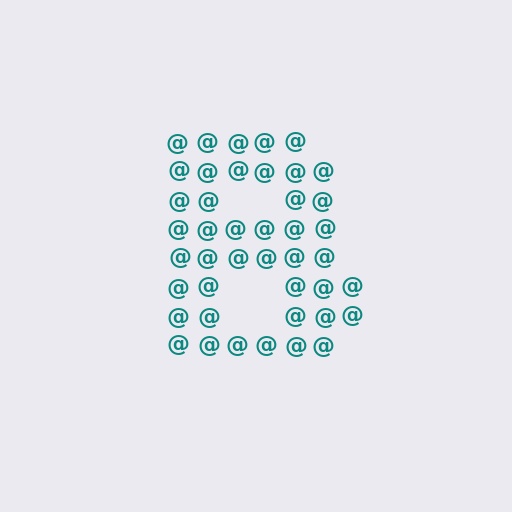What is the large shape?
The large shape is the letter B.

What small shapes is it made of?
It is made of small at signs.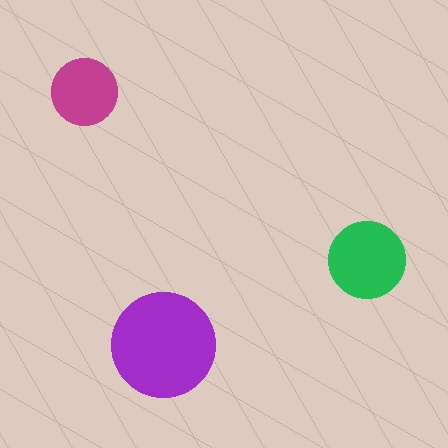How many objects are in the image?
There are 3 objects in the image.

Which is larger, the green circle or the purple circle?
The purple one.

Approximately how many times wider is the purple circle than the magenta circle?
About 1.5 times wider.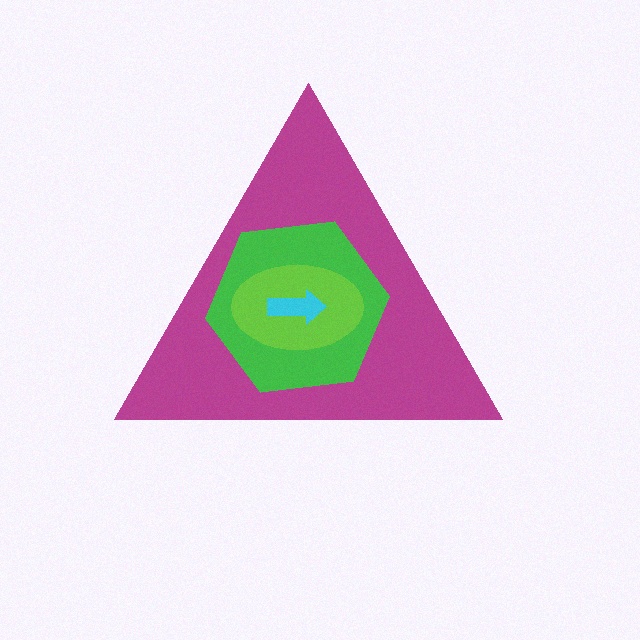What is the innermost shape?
The cyan arrow.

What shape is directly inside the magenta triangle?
The green hexagon.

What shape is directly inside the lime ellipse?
The cyan arrow.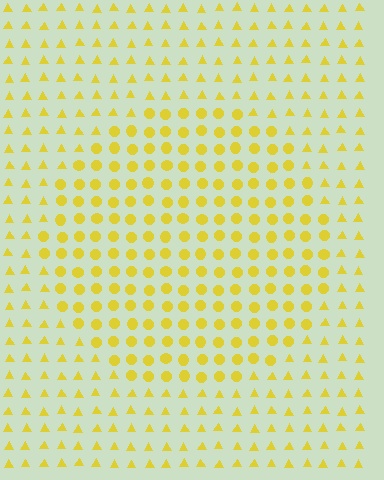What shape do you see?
I see a circle.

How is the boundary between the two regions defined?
The boundary is defined by a change in element shape: circles inside vs. triangles outside. All elements share the same color and spacing.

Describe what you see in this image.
The image is filled with small yellow elements arranged in a uniform grid. A circle-shaped region contains circles, while the surrounding area contains triangles. The boundary is defined purely by the change in element shape.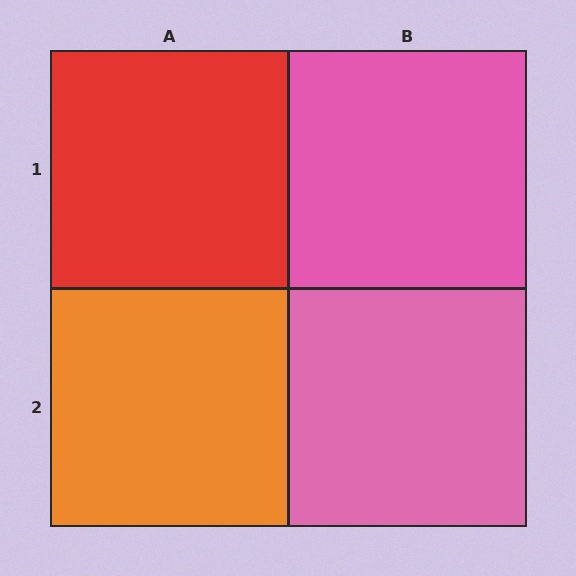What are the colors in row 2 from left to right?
Orange, pink.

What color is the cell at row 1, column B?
Pink.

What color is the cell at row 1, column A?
Red.